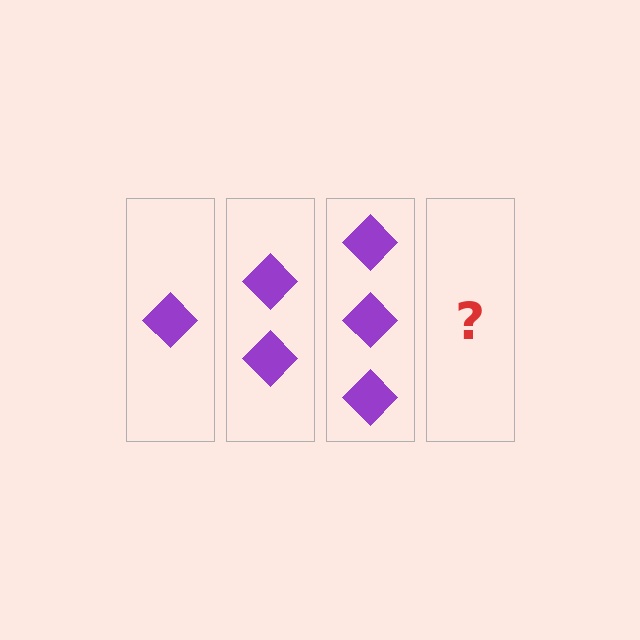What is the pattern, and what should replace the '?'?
The pattern is that each step adds one more diamond. The '?' should be 4 diamonds.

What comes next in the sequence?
The next element should be 4 diamonds.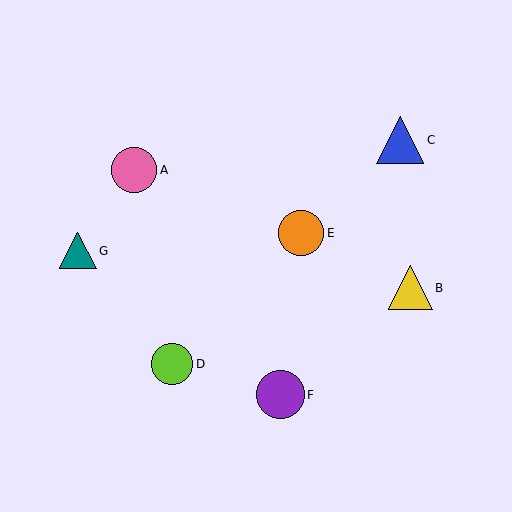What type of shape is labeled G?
Shape G is a teal triangle.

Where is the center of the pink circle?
The center of the pink circle is at (134, 170).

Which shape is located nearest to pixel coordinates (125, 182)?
The pink circle (labeled A) at (134, 170) is nearest to that location.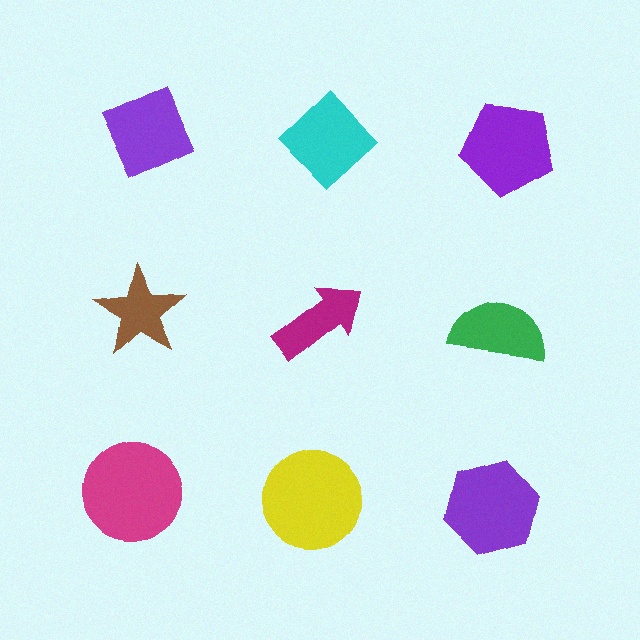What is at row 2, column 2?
A magenta arrow.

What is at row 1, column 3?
A purple pentagon.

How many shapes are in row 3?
3 shapes.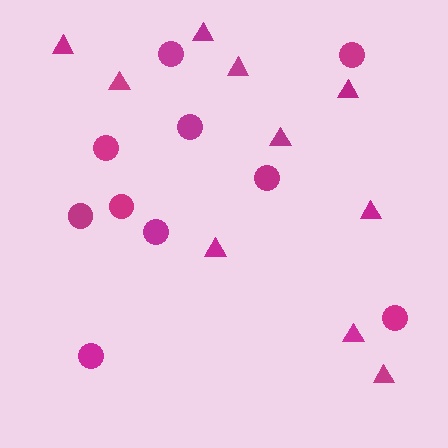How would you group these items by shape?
There are 2 groups: one group of triangles (10) and one group of circles (10).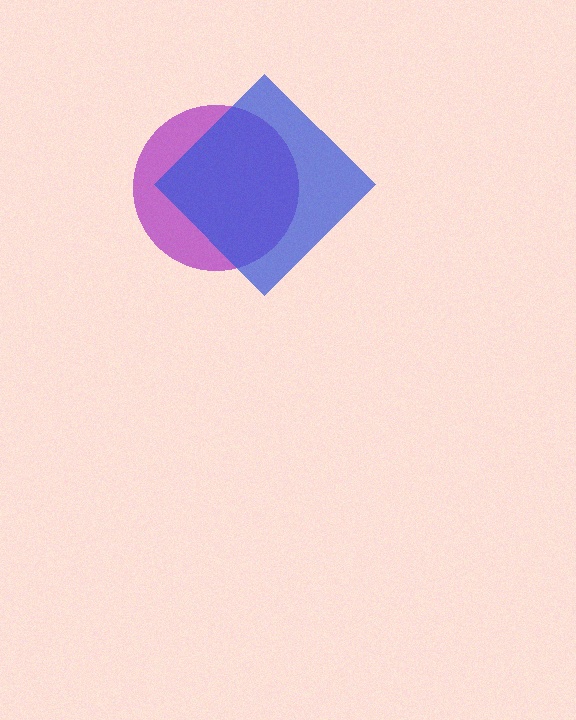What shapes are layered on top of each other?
The layered shapes are: a purple circle, a blue diamond.